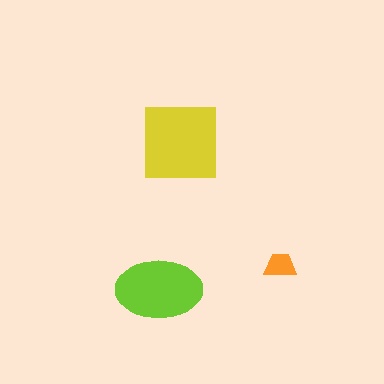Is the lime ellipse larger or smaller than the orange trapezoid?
Larger.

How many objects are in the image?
There are 3 objects in the image.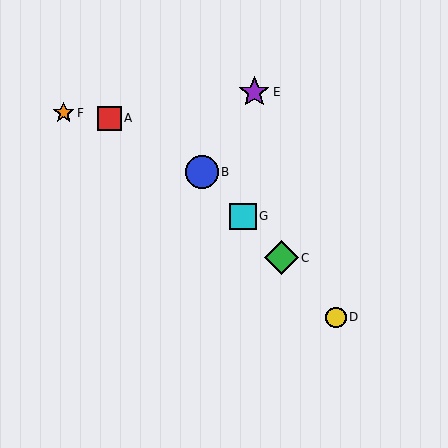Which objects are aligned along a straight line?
Objects B, C, D, G are aligned along a straight line.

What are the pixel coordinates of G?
Object G is at (243, 216).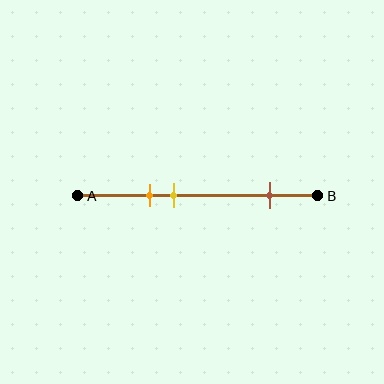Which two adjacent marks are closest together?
The orange and yellow marks are the closest adjacent pair.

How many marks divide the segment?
There are 3 marks dividing the segment.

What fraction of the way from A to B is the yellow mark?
The yellow mark is approximately 40% (0.4) of the way from A to B.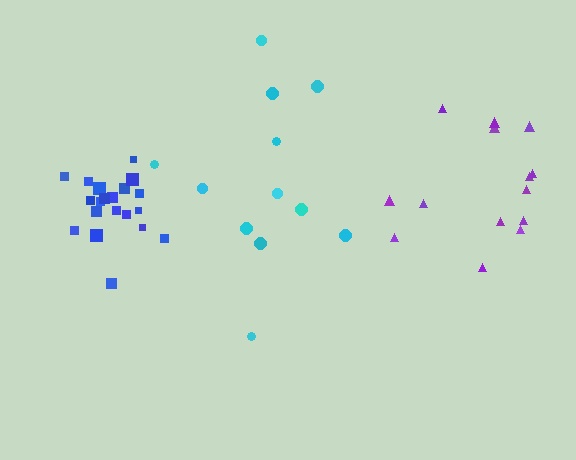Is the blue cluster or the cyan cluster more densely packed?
Blue.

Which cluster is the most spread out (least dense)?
Cyan.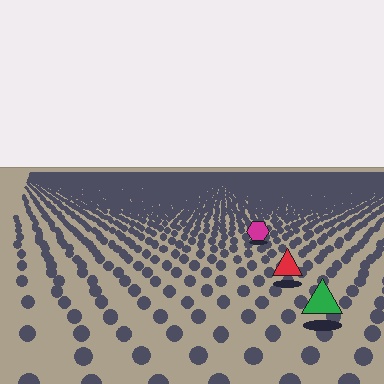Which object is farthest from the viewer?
The magenta hexagon is farthest from the viewer. It appears smaller and the ground texture around it is denser.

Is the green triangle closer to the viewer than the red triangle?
Yes. The green triangle is closer — you can tell from the texture gradient: the ground texture is coarser near it.